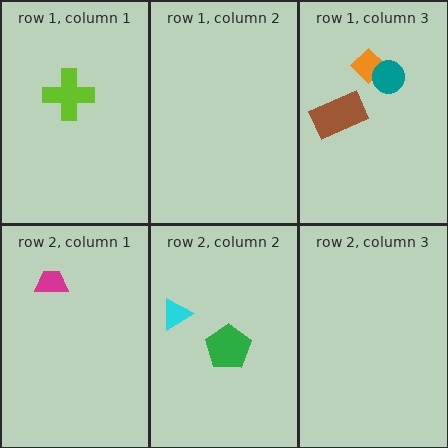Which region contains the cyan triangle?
The row 2, column 2 region.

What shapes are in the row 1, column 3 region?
The brown rectangle, the orange diamond, the teal circle.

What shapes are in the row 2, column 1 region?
The magenta trapezoid.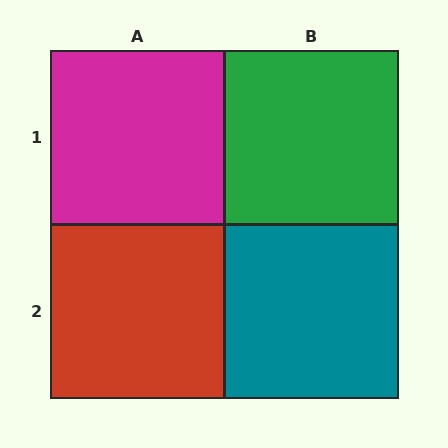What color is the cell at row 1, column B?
Green.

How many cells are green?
1 cell is green.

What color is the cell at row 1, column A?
Magenta.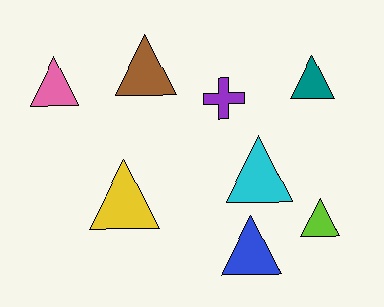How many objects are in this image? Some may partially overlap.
There are 8 objects.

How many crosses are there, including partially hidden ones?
There is 1 cross.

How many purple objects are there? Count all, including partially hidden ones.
There is 1 purple object.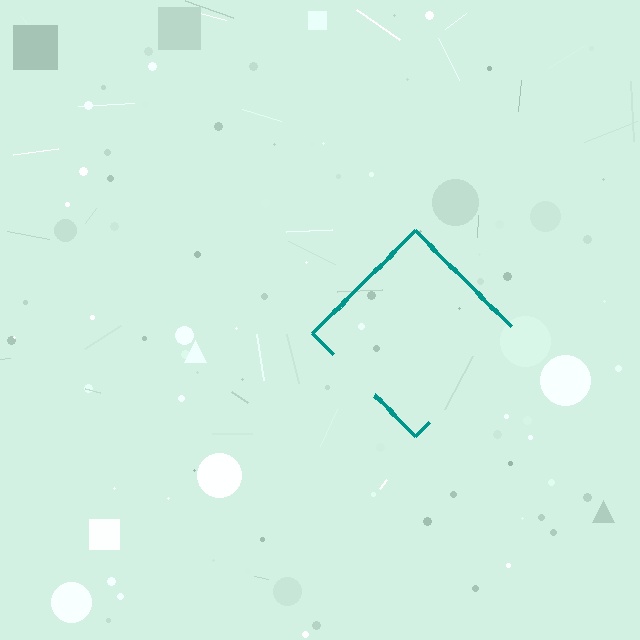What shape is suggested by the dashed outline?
The dashed outline suggests a diamond.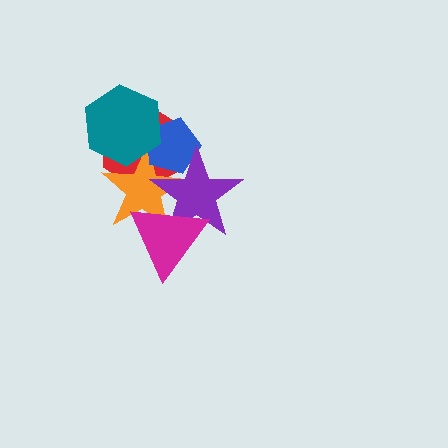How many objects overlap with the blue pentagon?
4 objects overlap with the blue pentagon.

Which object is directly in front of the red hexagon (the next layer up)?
The orange star is directly in front of the red hexagon.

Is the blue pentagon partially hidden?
Yes, it is partially covered by another shape.